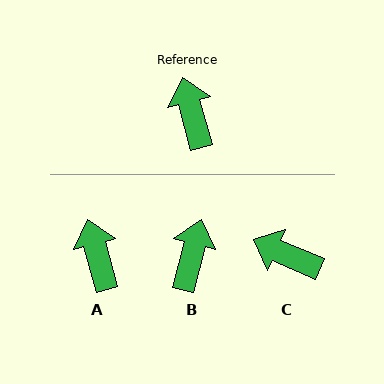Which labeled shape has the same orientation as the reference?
A.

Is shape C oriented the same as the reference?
No, it is off by about 52 degrees.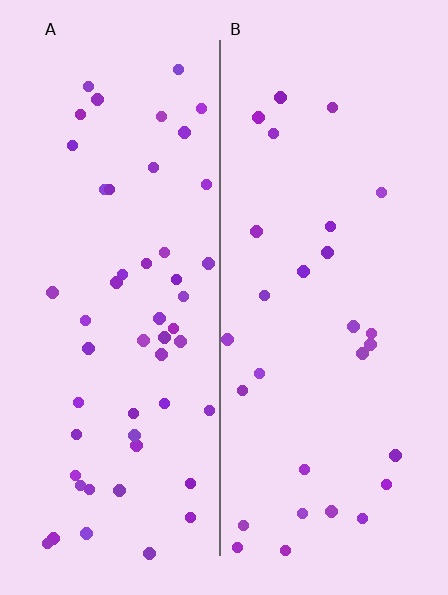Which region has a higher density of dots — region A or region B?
A (the left).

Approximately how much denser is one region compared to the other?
Approximately 1.8× — region A over region B.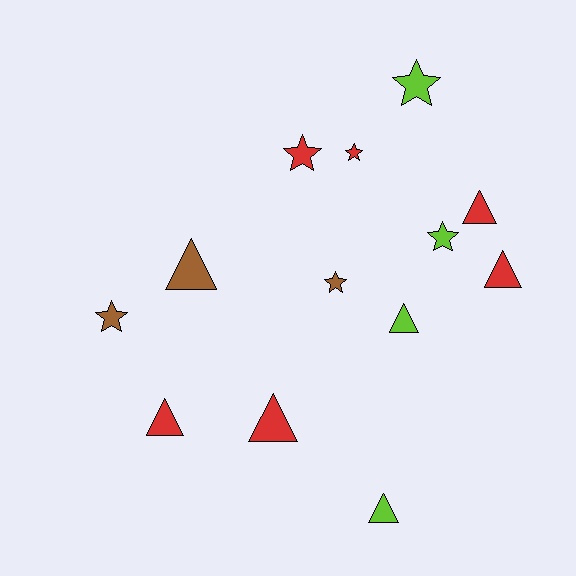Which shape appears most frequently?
Triangle, with 7 objects.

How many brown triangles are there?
There is 1 brown triangle.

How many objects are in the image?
There are 13 objects.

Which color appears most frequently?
Red, with 6 objects.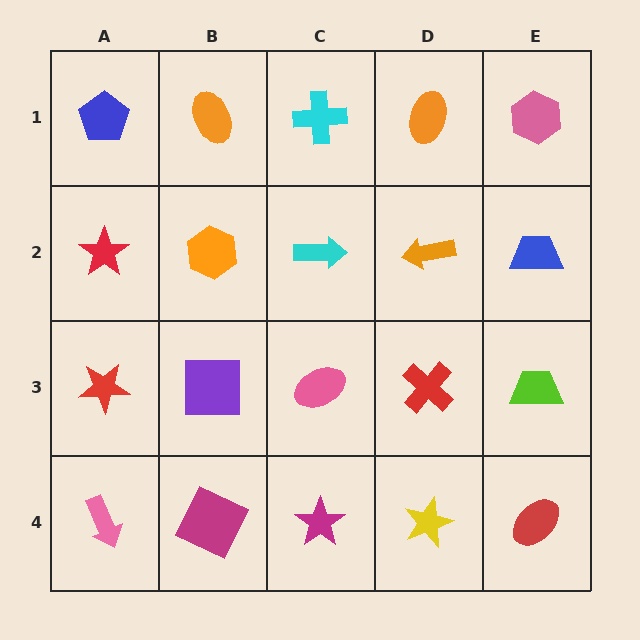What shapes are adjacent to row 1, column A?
A red star (row 2, column A), an orange ellipse (row 1, column B).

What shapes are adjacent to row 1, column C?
A cyan arrow (row 2, column C), an orange ellipse (row 1, column B), an orange ellipse (row 1, column D).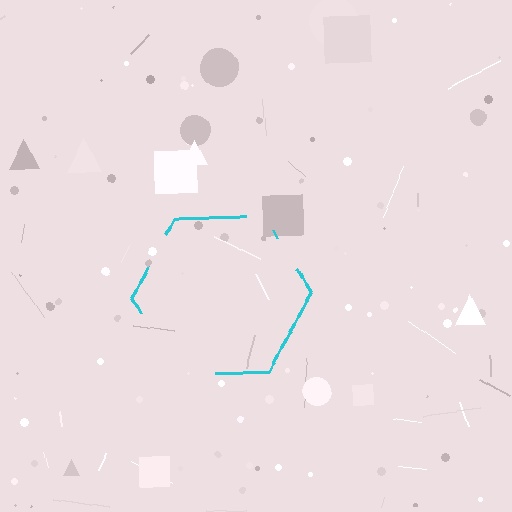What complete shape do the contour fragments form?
The contour fragments form a hexagon.